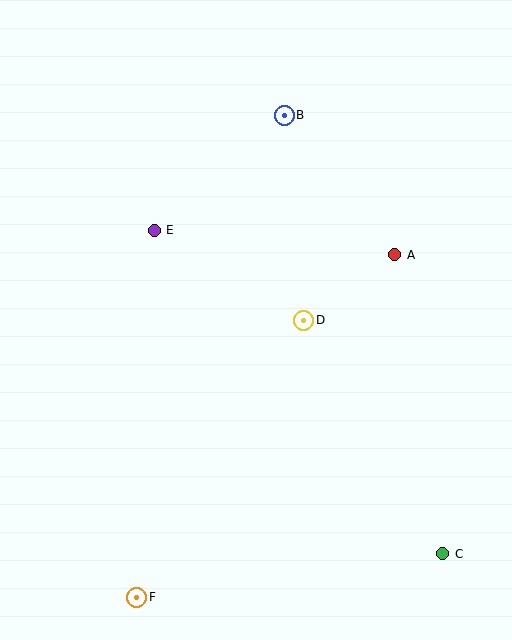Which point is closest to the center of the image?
Point D at (304, 320) is closest to the center.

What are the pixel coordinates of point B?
Point B is at (284, 115).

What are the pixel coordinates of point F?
Point F is at (137, 597).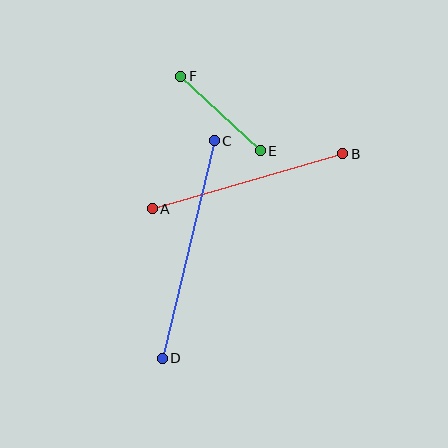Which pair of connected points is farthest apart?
Points C and D are farthest apart.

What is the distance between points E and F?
The distance is approximately 109 pixels.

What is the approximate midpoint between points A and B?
The midpoint is at approximately (247, 181) pixels.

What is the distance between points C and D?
The distance is approximately 223 pixels.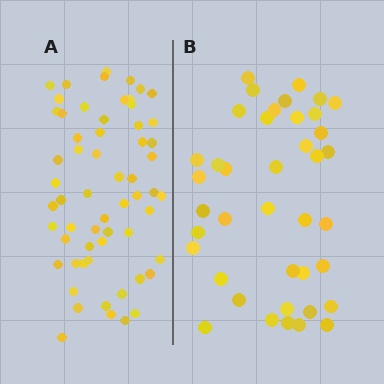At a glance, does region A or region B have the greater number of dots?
Region A (the left region) has more dots.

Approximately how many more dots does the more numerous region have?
Region A has approximately 20 more dots than region B.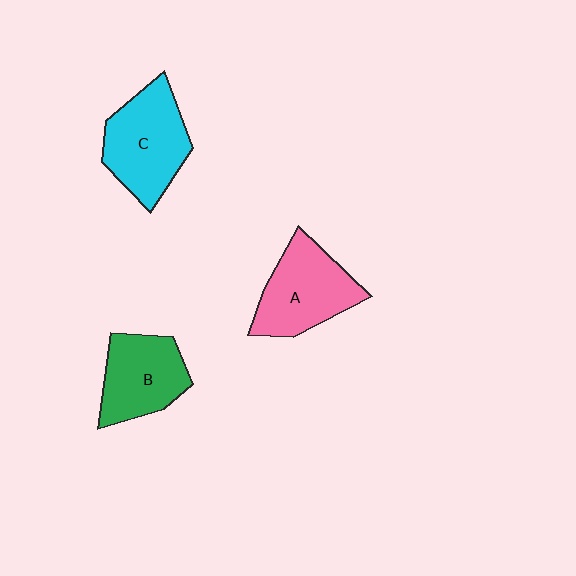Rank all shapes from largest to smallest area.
From largest to smallest: C (cyan), A (pink), B (green).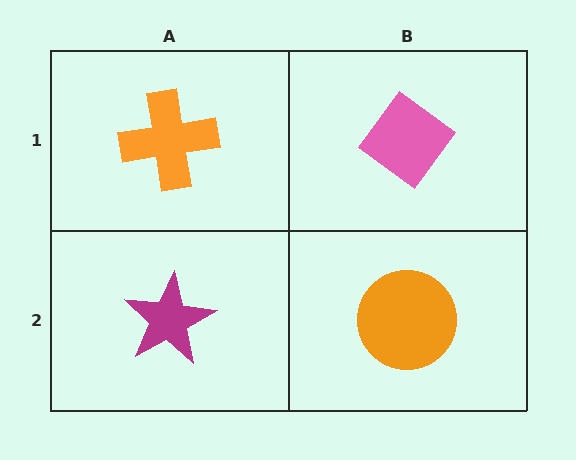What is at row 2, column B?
An orange circle.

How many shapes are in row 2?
2 shapes.